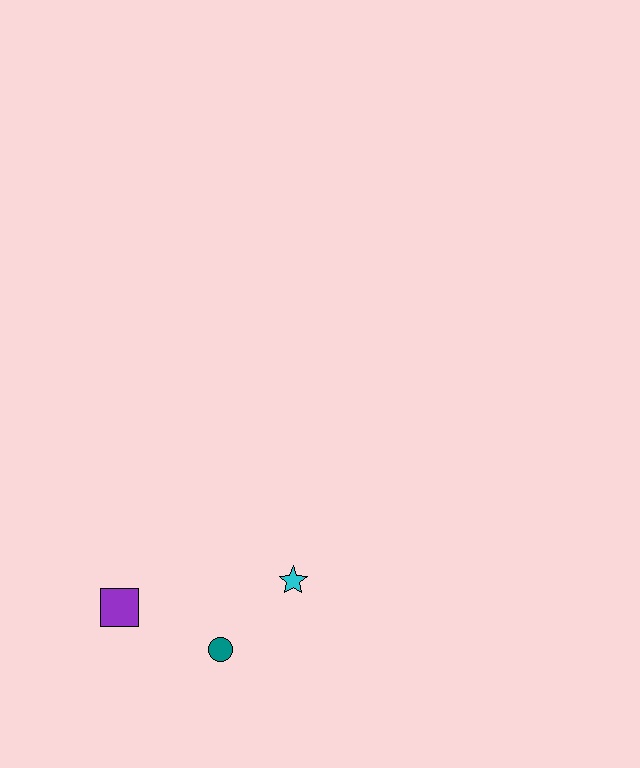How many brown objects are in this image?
There are no brown objects.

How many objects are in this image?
There are 3 objects.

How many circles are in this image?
There is 1 circle.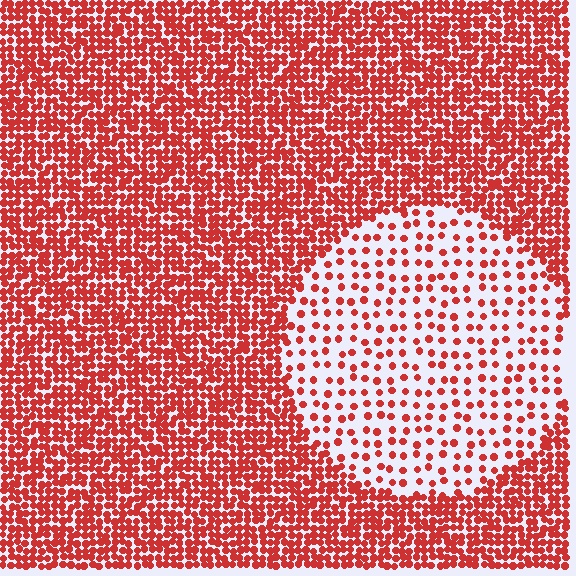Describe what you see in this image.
The image contains small red elements arranged at two different densities. A circle-shaped region is visible where the elements are less densely packed than the surrounding area.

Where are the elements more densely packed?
The elements are more densely packed outside the circle boundary.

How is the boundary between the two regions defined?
The boundary is defined by a change in element density (approximately 3.0x ratio). All elements are the same color, size, and shape.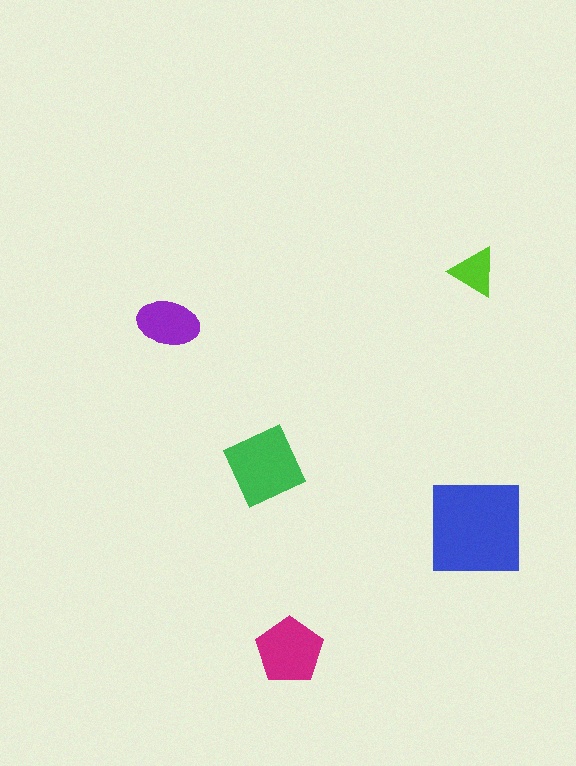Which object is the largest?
The blue square.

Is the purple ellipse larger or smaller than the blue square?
Smaller.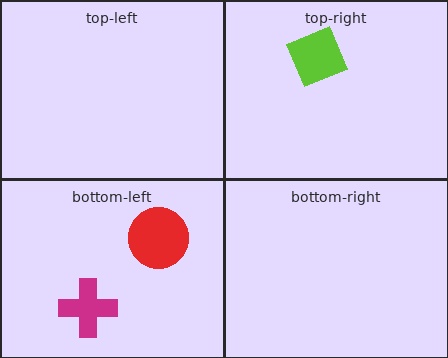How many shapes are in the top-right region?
1.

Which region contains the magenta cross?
The bottom-left region.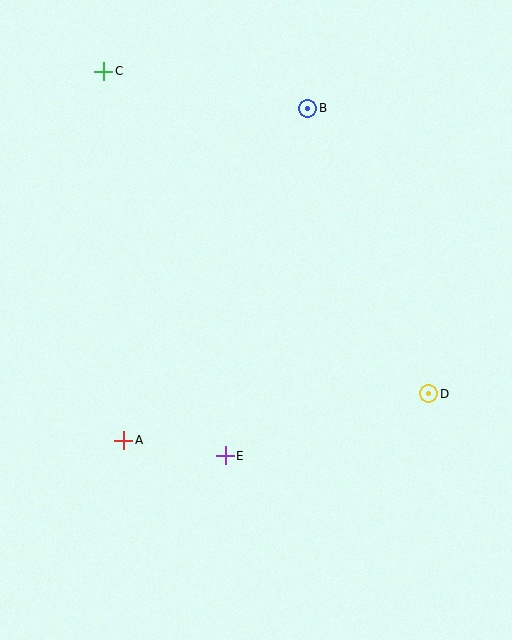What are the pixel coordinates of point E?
Point E is at (225, 456).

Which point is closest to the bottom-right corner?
Point D is closest to the bottom-right corner.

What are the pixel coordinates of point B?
Point B is at (308, 108).